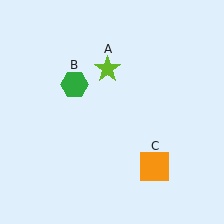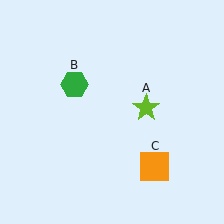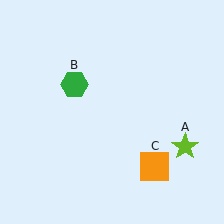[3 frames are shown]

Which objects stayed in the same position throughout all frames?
Green hexagon (object B) and orange square (object C) remained stationary.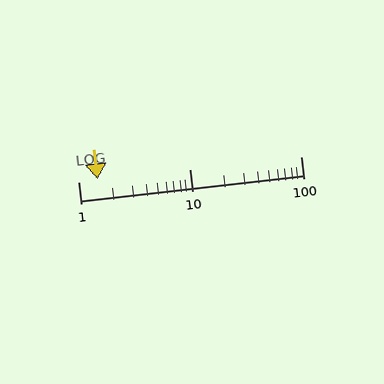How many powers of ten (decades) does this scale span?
The scale spans 2 decades, from 1 to 100.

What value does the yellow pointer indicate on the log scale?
The pointer indicates approximately 1.5.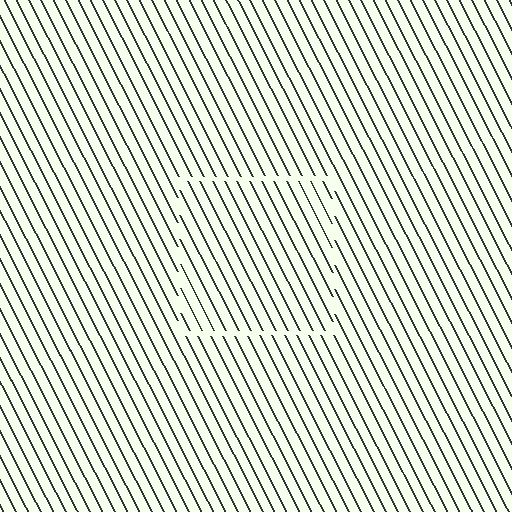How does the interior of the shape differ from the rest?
The interior of the shape contains the same grating, shifted by half a period — the contour is defined by the phase discontinuity where line-ends from the inner and outer gratings abut.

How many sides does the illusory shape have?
4 sides — the line-ends trace a square.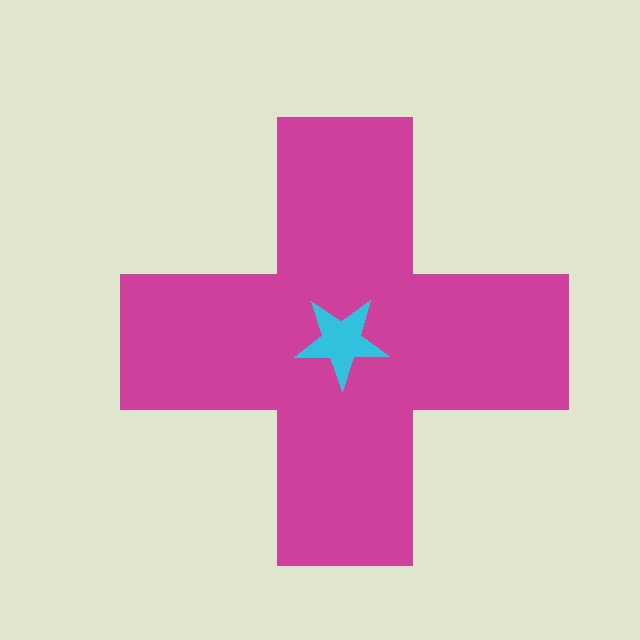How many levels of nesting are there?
2.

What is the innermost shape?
The cyan star.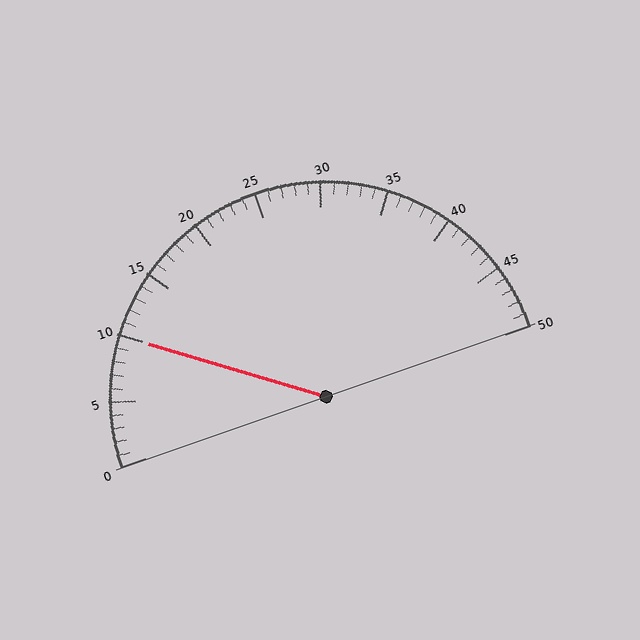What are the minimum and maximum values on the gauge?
The gauge ranges from 0 to 50.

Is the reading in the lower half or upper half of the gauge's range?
The reading is in the lower half of the range (0 to 50).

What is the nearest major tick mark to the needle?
The nearest major tick mark is 10.